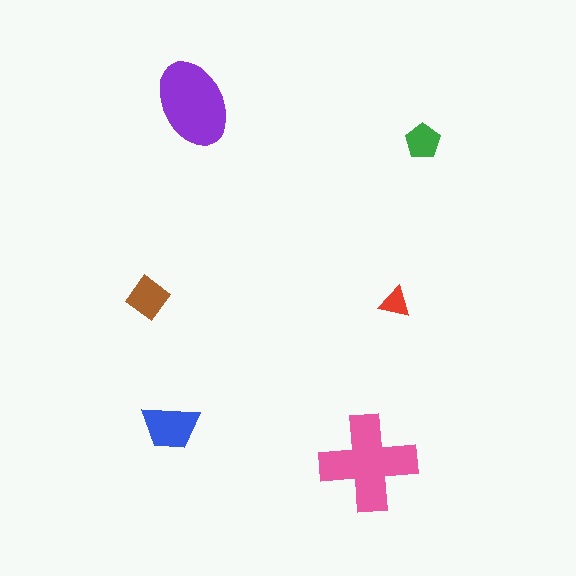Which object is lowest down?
The pink cross is bottommost.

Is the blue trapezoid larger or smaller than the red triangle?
Larger.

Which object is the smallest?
The red triangle.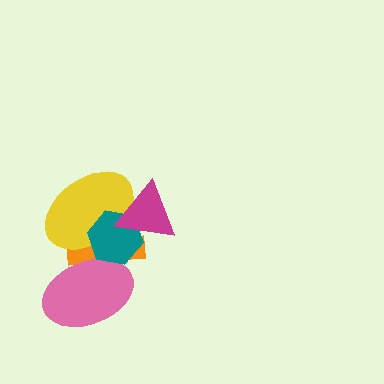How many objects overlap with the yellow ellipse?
4 objects overlap with the yellow ellipse.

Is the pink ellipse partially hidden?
Yes, it is partially covered by another shape.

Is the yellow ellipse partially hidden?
Yes, it is partially covered by another shape.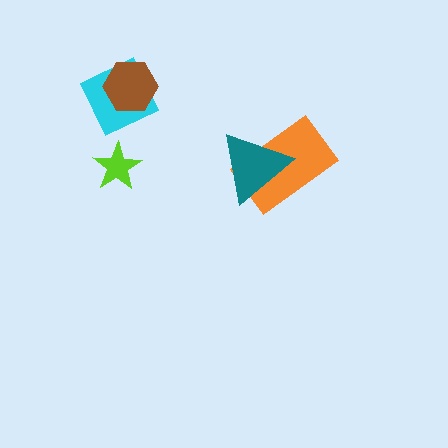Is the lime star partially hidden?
No, no other shape covers it.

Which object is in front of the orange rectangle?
The teal triangle is in front of the orange rectangle.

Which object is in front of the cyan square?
The brown hexagon is in front of the cyan square.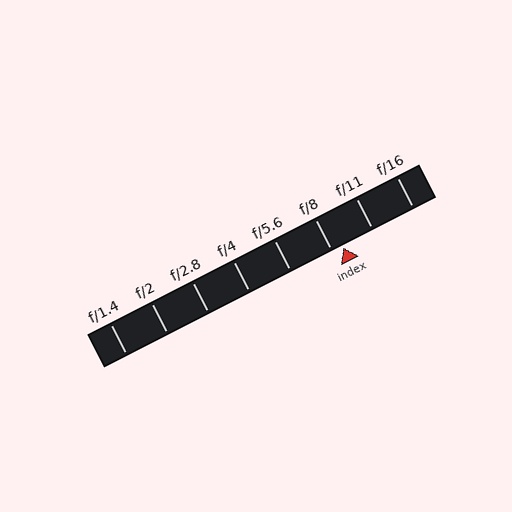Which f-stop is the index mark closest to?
The index mark is closest to f/8.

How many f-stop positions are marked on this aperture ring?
There are 8 f-stop positions marked.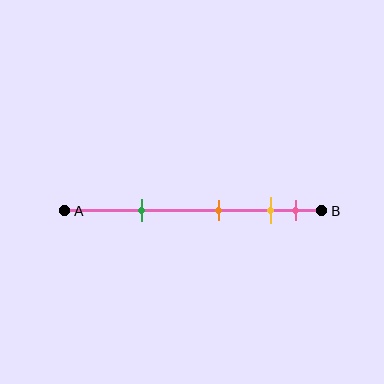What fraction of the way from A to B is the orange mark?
The orange mark is approximately 60% (0.6) of the way from A to B.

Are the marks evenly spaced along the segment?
No, the marks are not evenly spaced.